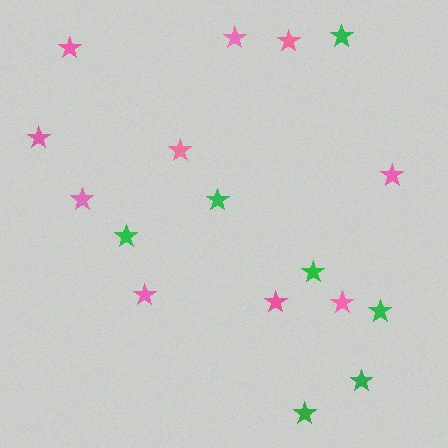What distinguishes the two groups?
There are 2 groups: one group of pink stars (10) and one group of green stars (7).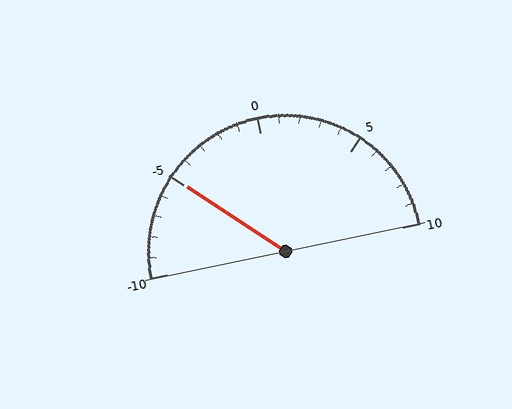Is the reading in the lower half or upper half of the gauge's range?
The reading is in the lower half of the range (-10 to 10).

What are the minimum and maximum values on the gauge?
The gauge ranges from -10 to 10.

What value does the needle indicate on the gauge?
The needle indicates approximately -5.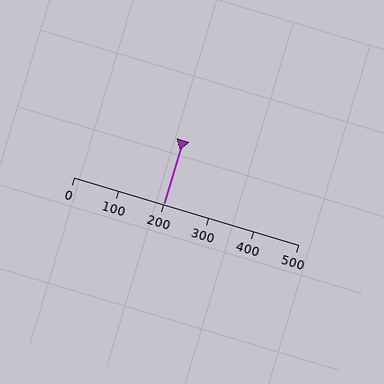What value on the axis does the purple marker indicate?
The marker indicates approximately 200.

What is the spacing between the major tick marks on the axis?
The major ticks are spaced 100 apart.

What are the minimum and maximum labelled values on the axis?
The axis runs from 0 to 500.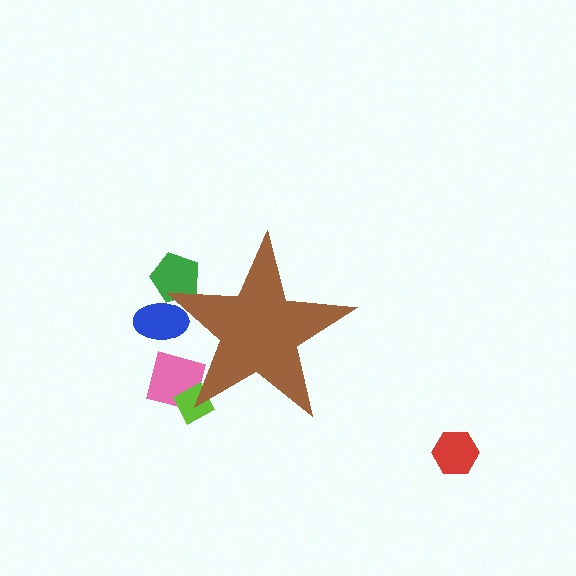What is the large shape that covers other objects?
A brown star.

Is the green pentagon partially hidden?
Yes, the green pentagon is partially hidden behind the brown star.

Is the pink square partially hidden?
Yes, the pink square is partially hidden behind the brown star.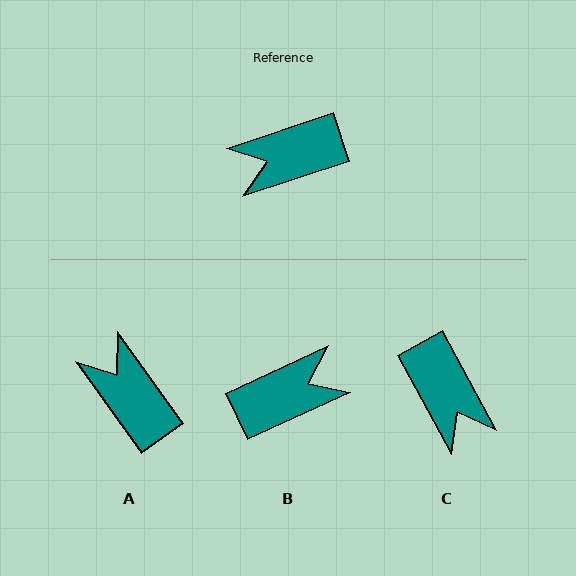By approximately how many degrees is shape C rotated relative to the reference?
Approximately 100 degrees counter-clockwise.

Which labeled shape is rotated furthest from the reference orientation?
B, about 174 degrees away.